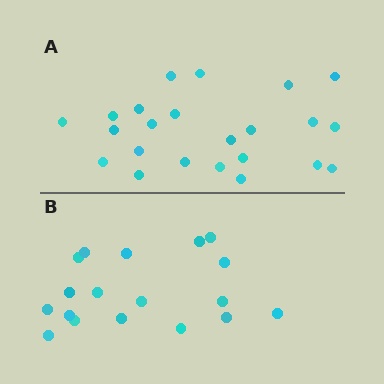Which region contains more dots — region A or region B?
Region A (the top region) has more dots.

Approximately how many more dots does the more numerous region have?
Region A has about 5 more dots than region B.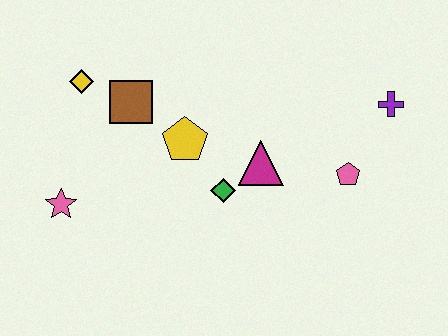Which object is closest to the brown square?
The yellow diamond is closest to the brown square.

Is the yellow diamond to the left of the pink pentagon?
Yes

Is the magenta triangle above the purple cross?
No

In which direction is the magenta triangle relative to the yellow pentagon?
The magenta triangle is to the right of the yellow pentagon.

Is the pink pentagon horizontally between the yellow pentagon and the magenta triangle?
No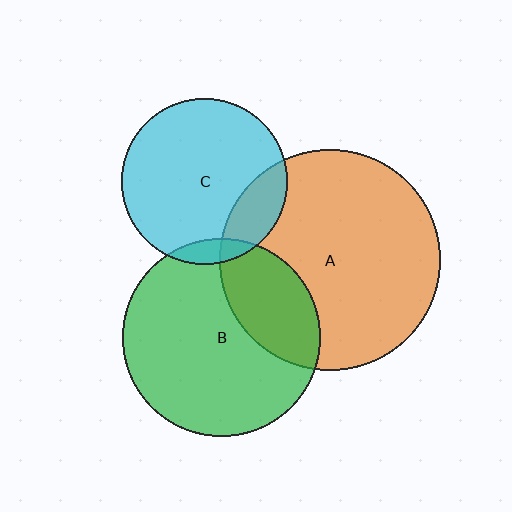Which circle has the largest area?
Circle A (orange).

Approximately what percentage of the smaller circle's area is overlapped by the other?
Approximately 20%.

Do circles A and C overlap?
Yes.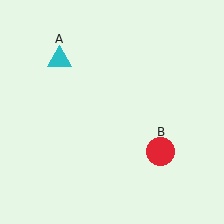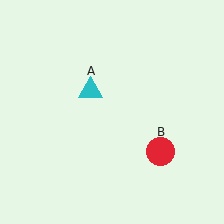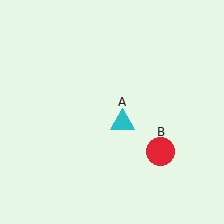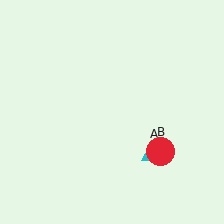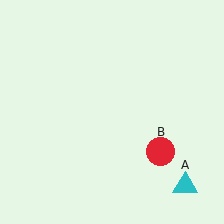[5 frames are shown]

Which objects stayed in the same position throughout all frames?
Red circle (object B) remained stationary.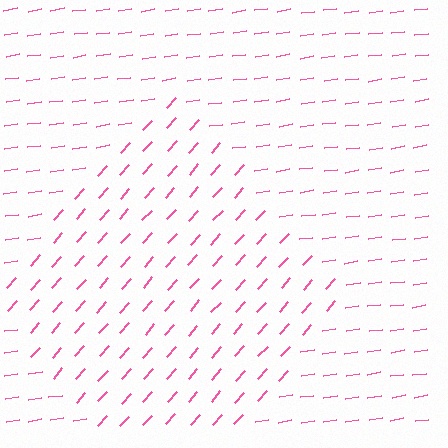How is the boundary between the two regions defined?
The boundary is defined purely by a change in line orientation (approximately 40 degrees difference). All lines are the same color and thickness.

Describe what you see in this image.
The image is filled with small pink line segments. A diamond region in the image has lines oriented differently from the surrounding lines, creating a visible texture boundary.